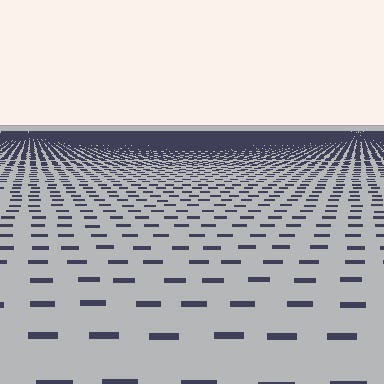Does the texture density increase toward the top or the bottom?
Density increases toward the top.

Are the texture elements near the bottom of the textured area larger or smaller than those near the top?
Larger. Near the bottom, elements are closer to the viewer and appear at a bigger on-screen size.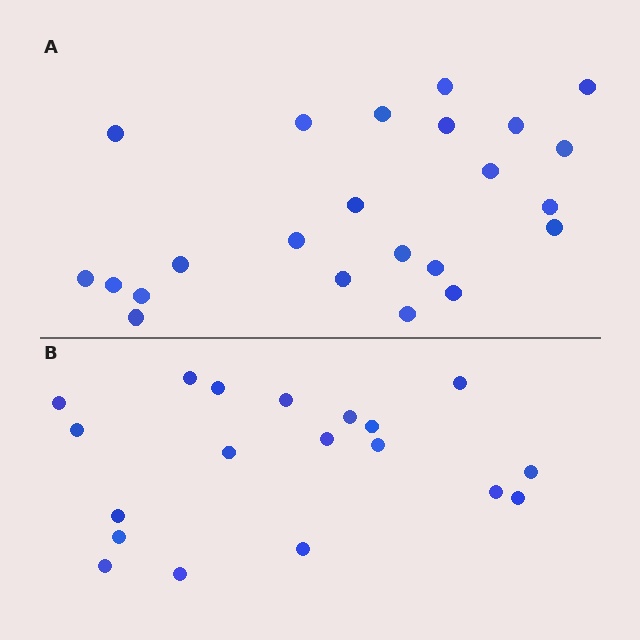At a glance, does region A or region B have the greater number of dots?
Region A (the top region) has more dots.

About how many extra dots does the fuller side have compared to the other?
Region A has about 4 more dots than region B.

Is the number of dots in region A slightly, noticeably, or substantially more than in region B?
Region A has only slightly more — the two regions are fairly close. The ratio is roughly 1.2 to 1.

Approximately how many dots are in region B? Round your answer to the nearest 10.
About 20 dots. (The exact count is 19, which rounds to 20.)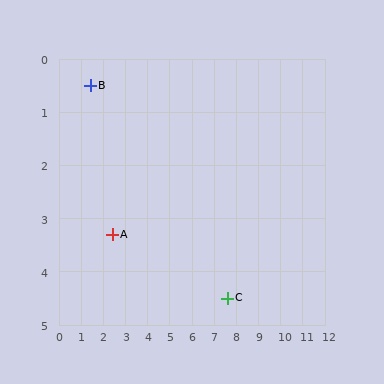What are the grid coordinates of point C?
Point C is at approximately (7.6, 4.5).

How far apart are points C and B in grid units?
Points C and B are about 7.4 grid units apart.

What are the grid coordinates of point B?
Point B is at approximately (1.4, 0.5).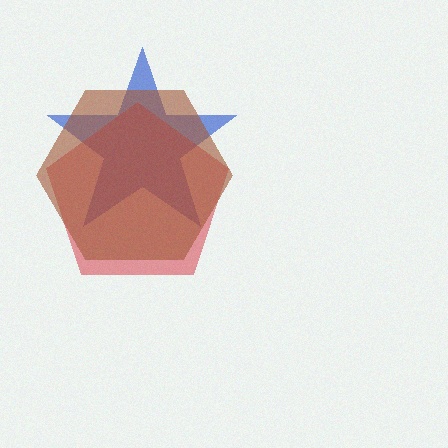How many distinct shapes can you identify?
There are 3 distinct shapes: a blue star, a red pentagon, a brown hexagon.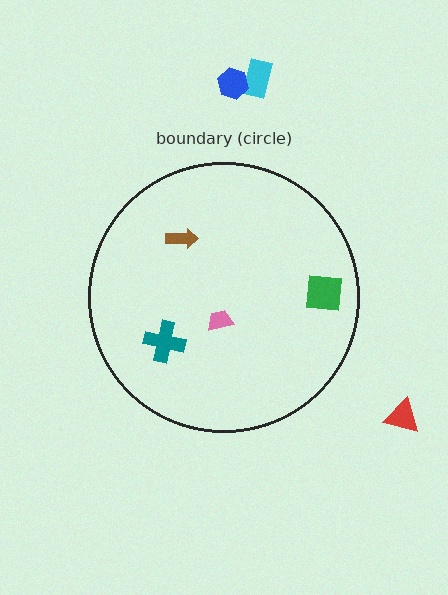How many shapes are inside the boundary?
4 inside, 3 outside.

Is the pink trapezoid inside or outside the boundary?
Inside.